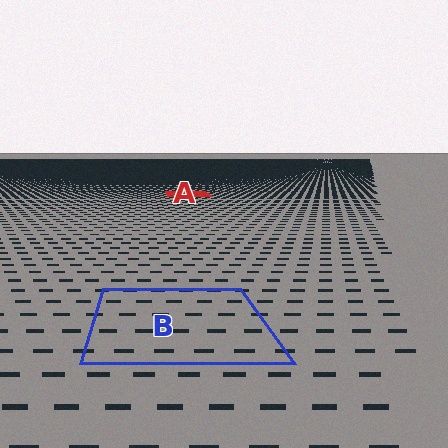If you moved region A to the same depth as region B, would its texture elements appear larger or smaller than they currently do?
They would appear larger. At a closer depth, the same texture elements are projected at a bigger on-screen size.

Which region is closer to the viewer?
Region B is closer. The texture elements there are larger and more spread out.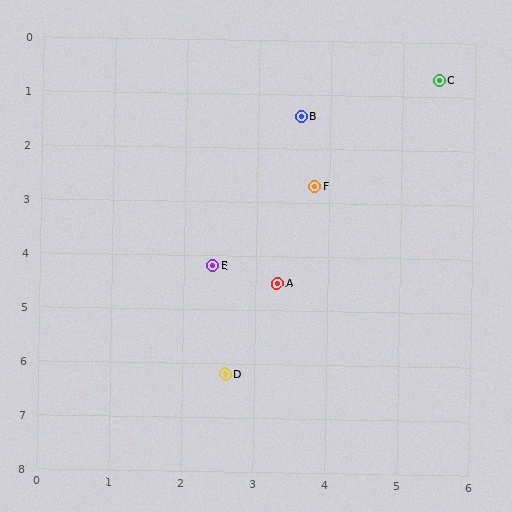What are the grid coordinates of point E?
Point E is at approximately (2.4, 4.2).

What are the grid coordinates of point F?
Point F is at approximately (3.8, 2.7).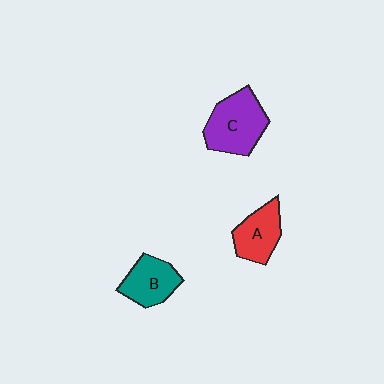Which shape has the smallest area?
Shape A (red).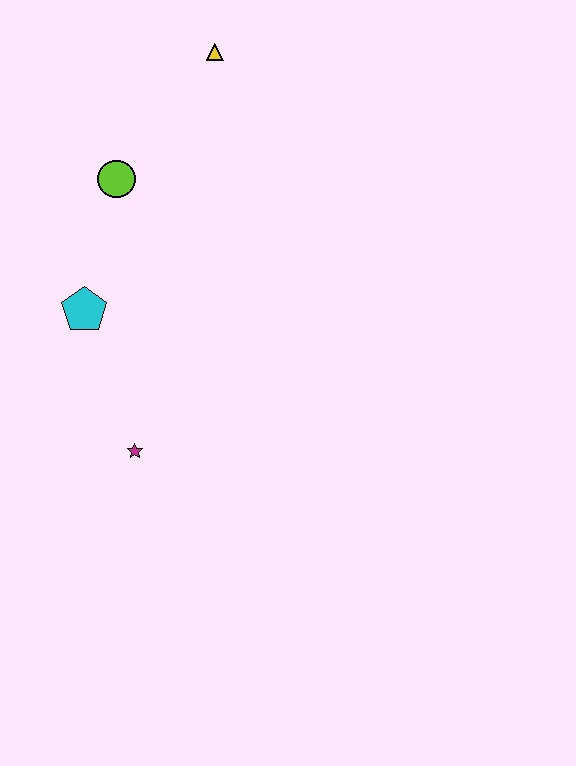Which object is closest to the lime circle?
The cyan pentagon is closest to the lime circle.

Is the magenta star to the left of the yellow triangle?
Yes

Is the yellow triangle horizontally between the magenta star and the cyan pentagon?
No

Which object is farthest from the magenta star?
The yellow triangle is farthest from the magenta star.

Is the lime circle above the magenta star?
Yes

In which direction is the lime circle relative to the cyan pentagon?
The lime circle is above the cyan pentagon.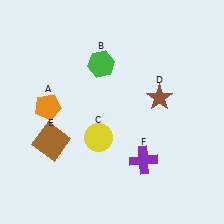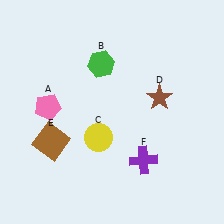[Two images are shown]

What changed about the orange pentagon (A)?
In Image 1, A is orange. In Image 2, it changed to pink.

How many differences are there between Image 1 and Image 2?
There is 1 difference between the two images.